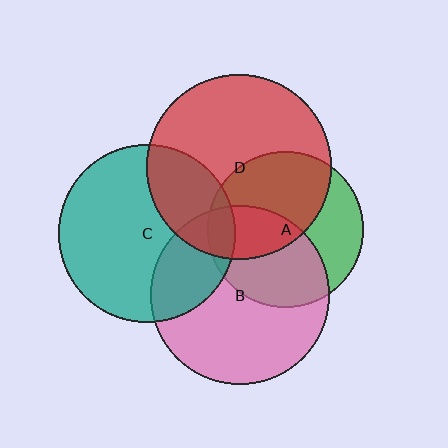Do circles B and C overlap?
Yes.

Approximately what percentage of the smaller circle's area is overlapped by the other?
Approximately 25%.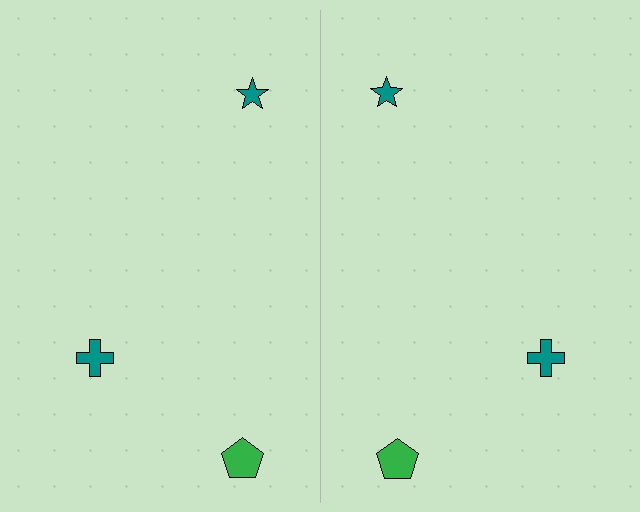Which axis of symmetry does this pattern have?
The pattern has a vertical axis of symmetry running through the center of the image.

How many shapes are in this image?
There are 6 shapes in this image.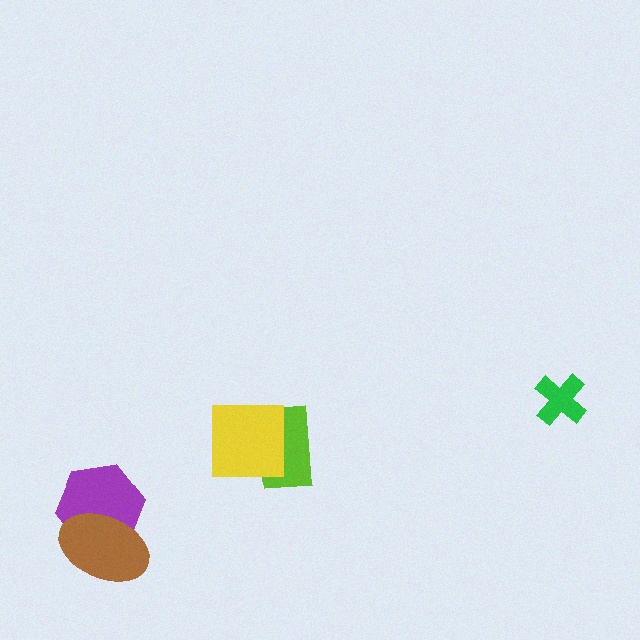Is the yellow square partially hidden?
No, no other shape covers it.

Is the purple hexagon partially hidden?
Yes, it is partially covered by another shape.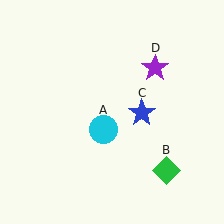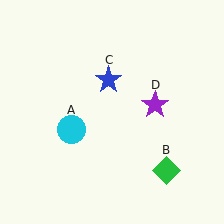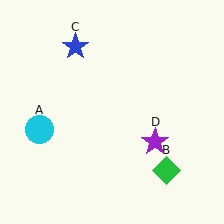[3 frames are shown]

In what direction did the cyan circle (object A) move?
The cyan circle (object A) moved left.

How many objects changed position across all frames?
3 objects changed position: cyan circle (object A), blue star (object C), purple star (object D).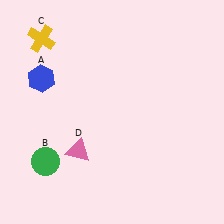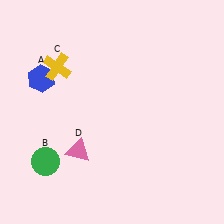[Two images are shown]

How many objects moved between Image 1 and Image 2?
1 object moved between the two images.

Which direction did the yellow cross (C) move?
The yellow cross (C) moved down.